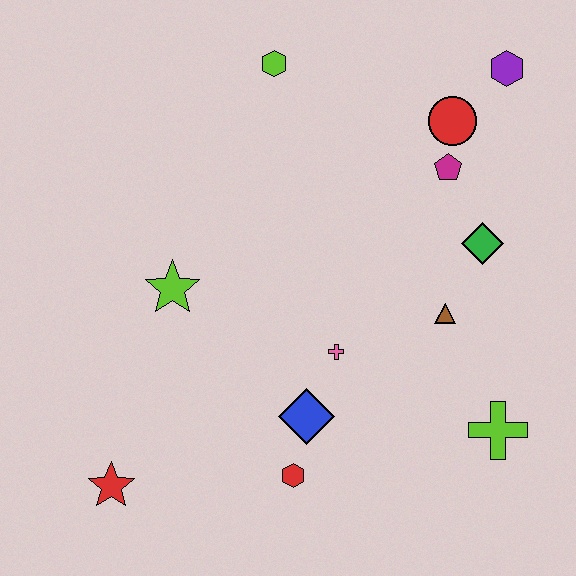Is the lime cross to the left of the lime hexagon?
No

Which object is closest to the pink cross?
The blue diamond is closest to the pink cross.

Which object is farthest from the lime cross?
The lime hexagon is farthest from the lime cross.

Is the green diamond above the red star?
Yes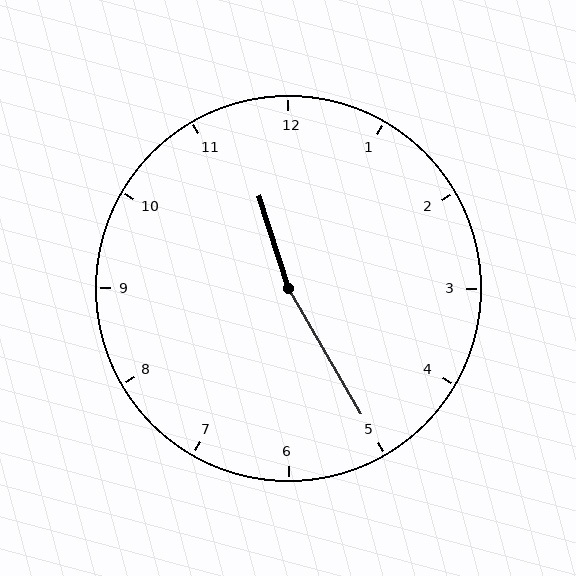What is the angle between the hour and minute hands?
Approximately 168 degrees.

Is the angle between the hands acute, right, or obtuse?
It is obtuse.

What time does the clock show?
11:25.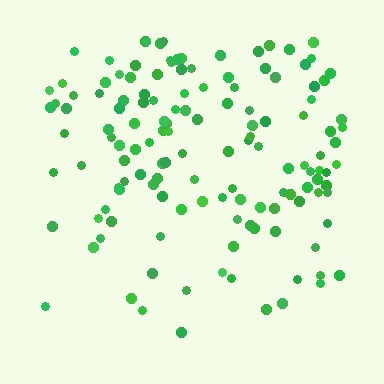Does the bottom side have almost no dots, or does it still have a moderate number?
Still a moderate number, just noticeably fewer than the top.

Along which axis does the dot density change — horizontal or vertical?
Vertical.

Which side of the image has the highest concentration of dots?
The top.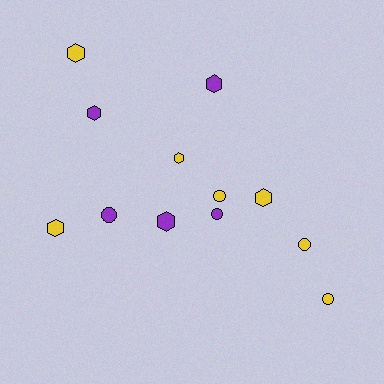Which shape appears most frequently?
Hexagon, with 7 objects.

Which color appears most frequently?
Yellow, with 7 objects.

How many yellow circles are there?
There are 3 yellow circles.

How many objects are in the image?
There are 12 objects.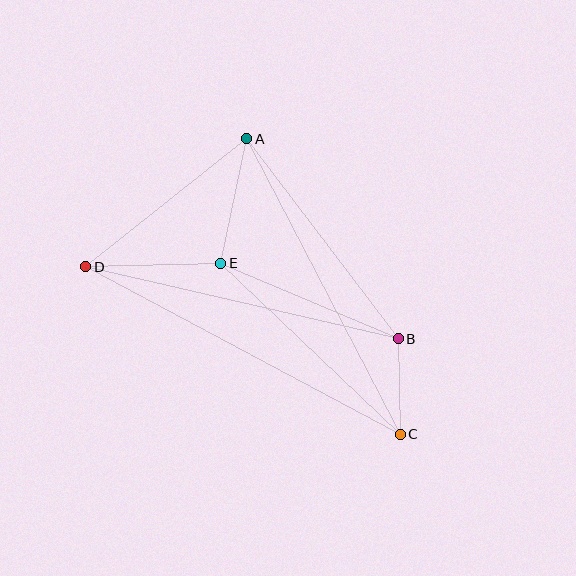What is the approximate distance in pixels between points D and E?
The distance between D and E is approximately 135 pixels.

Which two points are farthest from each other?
Points C and D are farthest from each other.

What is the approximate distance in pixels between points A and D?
The distance between A and D is approximately 206 pixels.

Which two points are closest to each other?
Points B and C are closest to each other.